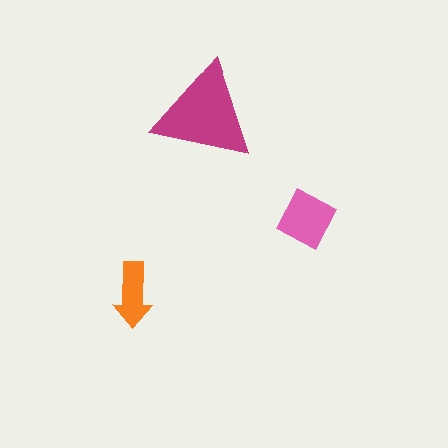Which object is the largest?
The magenta triangle.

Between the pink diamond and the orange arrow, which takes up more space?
The pink diamond.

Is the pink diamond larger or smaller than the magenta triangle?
Smaller.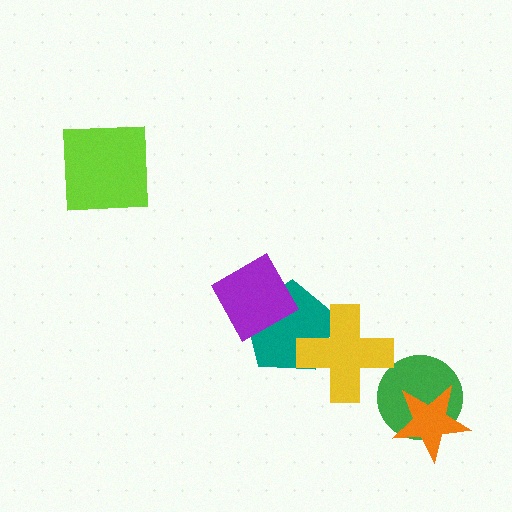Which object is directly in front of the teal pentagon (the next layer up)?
The yellow cross is directly in front of the teal pentagon.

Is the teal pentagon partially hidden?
Yes, it is partially covered by another shape.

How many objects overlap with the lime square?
0 objects overlap with the lime square.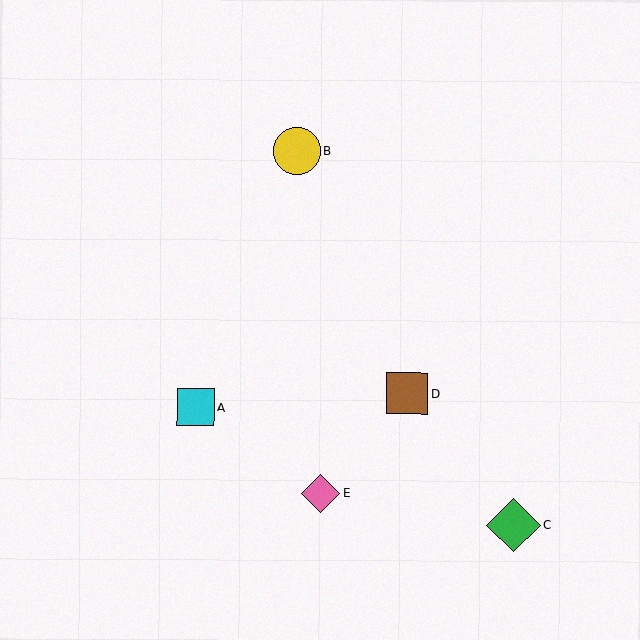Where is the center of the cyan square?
The center of the cyan square is at (195, 407).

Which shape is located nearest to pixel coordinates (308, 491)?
The pink diamond (labeled E) at (321, 493) is nearest to that location.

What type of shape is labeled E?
Shape E is a pink diamond.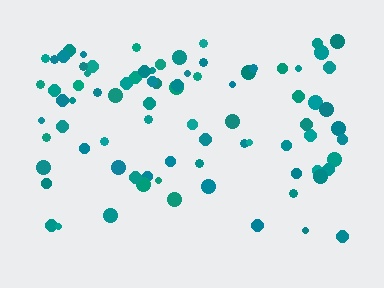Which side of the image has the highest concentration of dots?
The top.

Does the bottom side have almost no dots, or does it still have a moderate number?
Still a moderate number, just noticeably fewer than the top.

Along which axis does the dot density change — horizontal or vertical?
Vertical.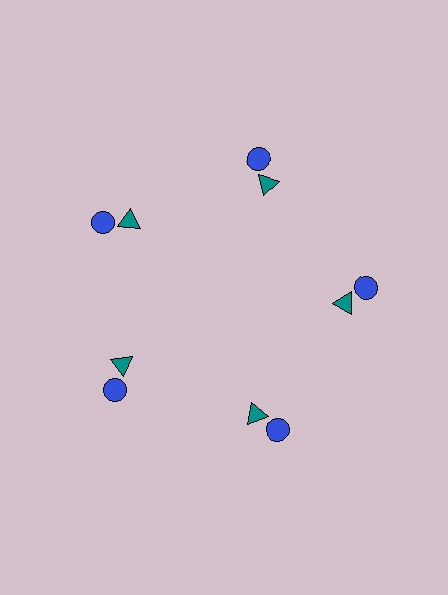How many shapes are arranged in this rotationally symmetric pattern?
There are 10 shapes, arranged in 5 groups of 2.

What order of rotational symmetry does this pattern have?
This pattern has 5-fold rotational symmetry.